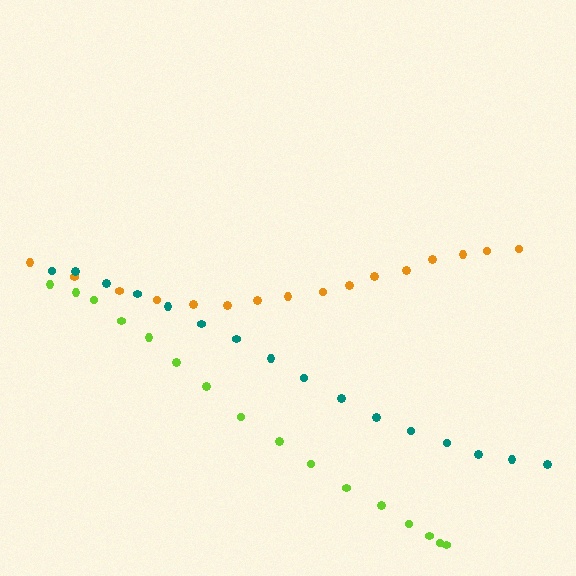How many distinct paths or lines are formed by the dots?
There are 3 distinct paths.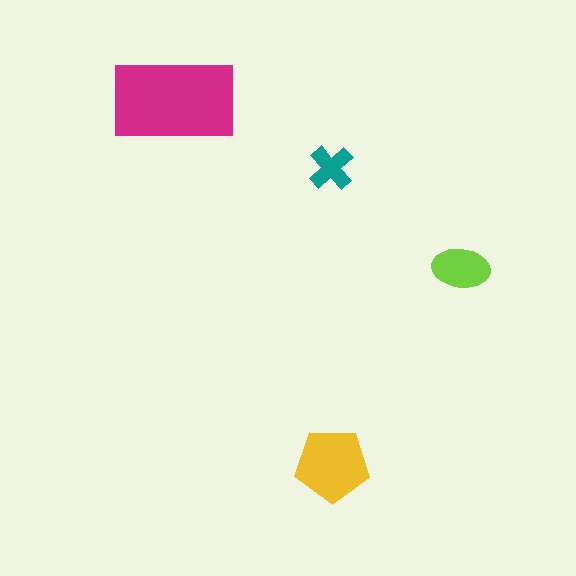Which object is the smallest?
The teal cross.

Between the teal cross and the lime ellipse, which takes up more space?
The lime ellipse.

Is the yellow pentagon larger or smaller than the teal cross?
Larger.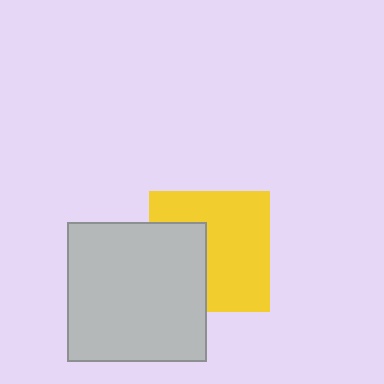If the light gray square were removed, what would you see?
You would see the complete yellow square.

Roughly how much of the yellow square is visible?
About half of it is visible (roughly 64%).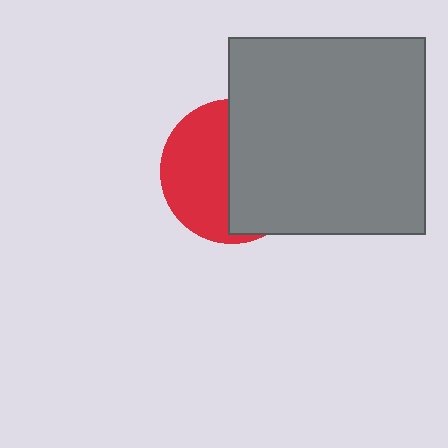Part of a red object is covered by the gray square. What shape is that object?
It is a circle.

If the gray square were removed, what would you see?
You would see the complete red circle.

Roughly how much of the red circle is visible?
About half of it is visible (roughly 47%).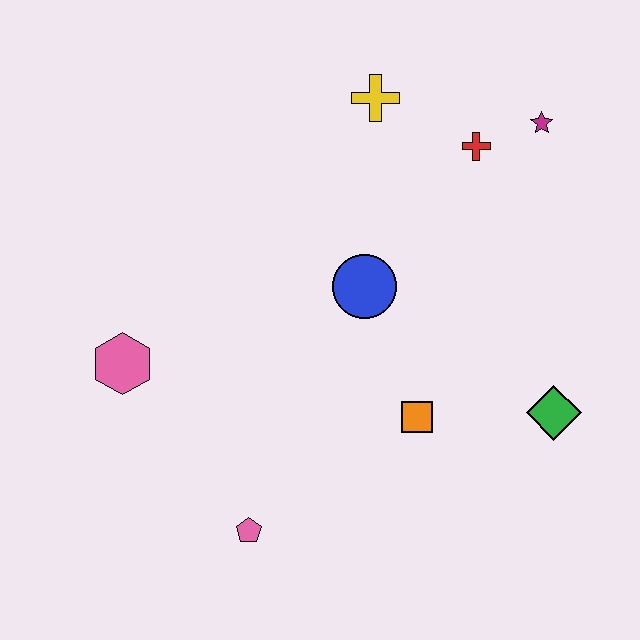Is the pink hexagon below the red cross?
Yes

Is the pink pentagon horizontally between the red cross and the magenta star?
No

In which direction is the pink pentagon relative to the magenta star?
The pink pentagon is below the magenta star.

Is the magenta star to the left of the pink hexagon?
No